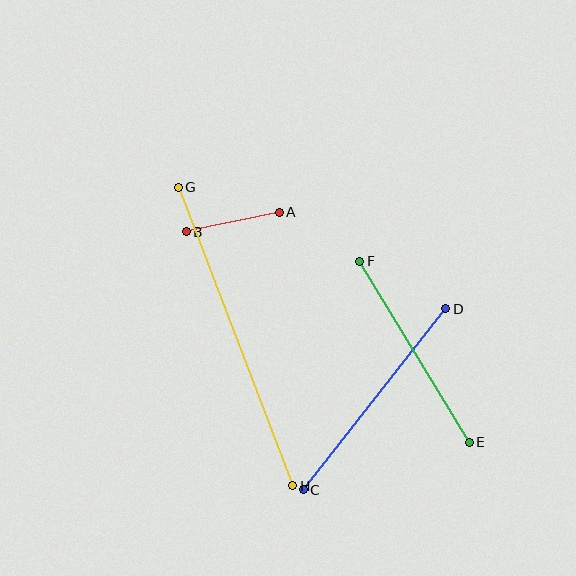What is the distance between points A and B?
The distance is approximately 95 pixels.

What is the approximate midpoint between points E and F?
The midpoint is at approximately (414, 352) pixels.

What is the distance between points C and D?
The distance is approximately 230 pixels.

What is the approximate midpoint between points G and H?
The midpoint is at approximately (236, 337) pixels.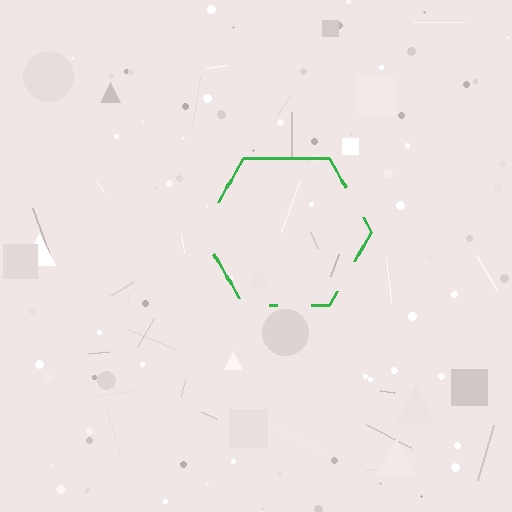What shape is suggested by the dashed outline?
The dashed outline suggests a hexagon.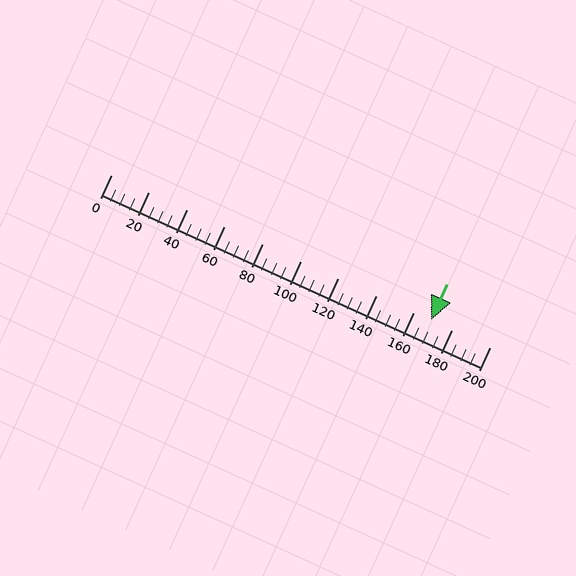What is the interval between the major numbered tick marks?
The major tick marks are spaced 20 units apart.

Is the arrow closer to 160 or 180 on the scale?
The arrow is closer to 160.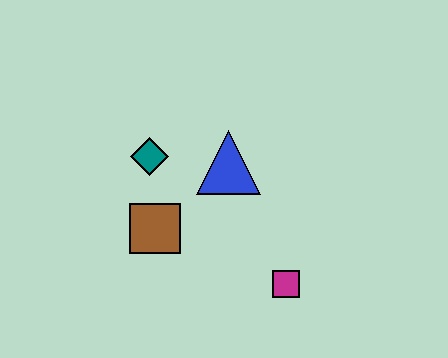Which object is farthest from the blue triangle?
The magenta square is farthest from the blue triangle.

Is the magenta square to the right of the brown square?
Yes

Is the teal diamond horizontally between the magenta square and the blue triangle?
No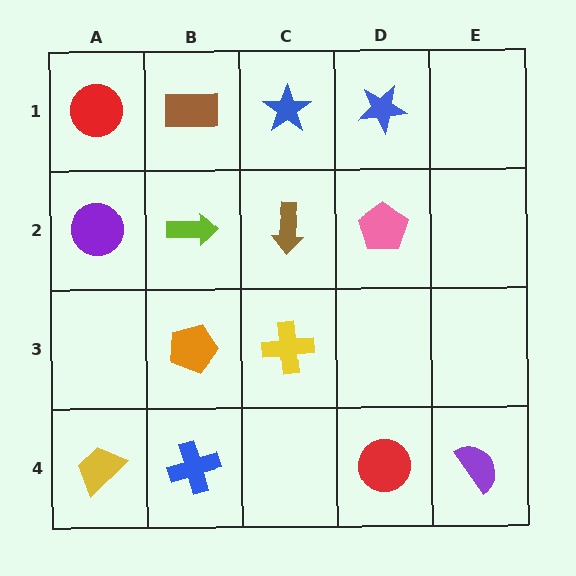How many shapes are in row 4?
4 shapes.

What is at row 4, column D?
A red circle.